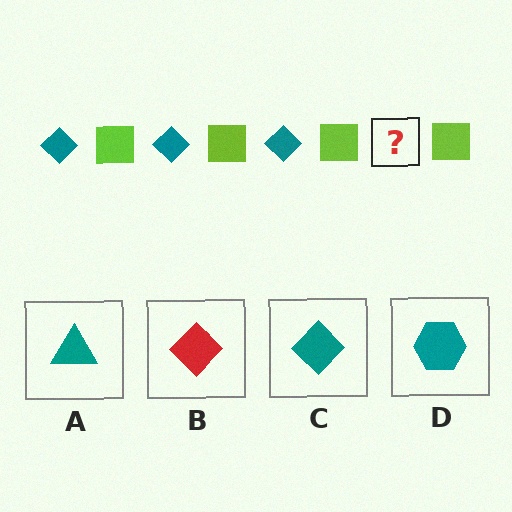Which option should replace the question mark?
Option C.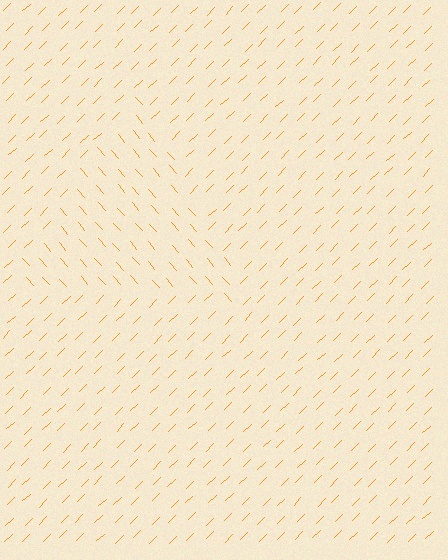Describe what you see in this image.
The image is filled with small orange line segments. A triangle region in the image has lines oriented differently from the surrounding lines, creating a visible texture boundary.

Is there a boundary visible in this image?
Yes, there is a texture boundary formed by a change in line orientation.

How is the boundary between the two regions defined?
The boundary is defined purely by a change in line orientation (approximately 87 degrees difference). All lines are the same color and thickness.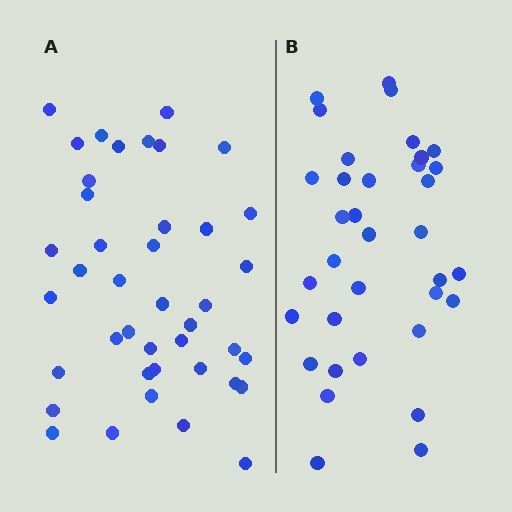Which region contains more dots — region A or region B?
Region A (the left region) has more dots.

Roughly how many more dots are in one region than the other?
Region A has about 6 more dots than region B.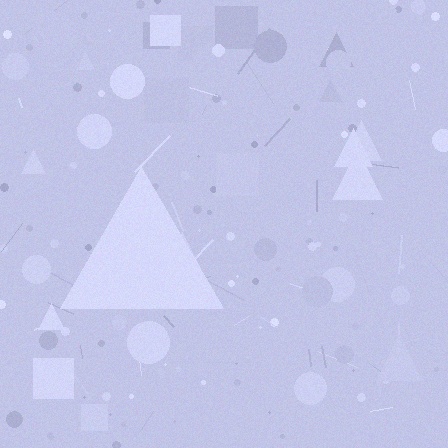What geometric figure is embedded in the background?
A triangle is embedded in the background.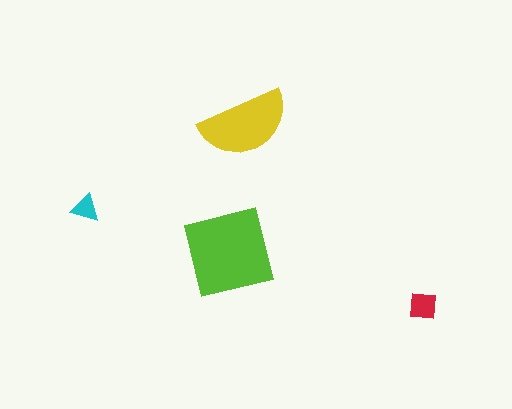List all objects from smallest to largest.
The cyan triangle, the red square, the yellow semicircle, the lime square.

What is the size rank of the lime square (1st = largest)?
1st.